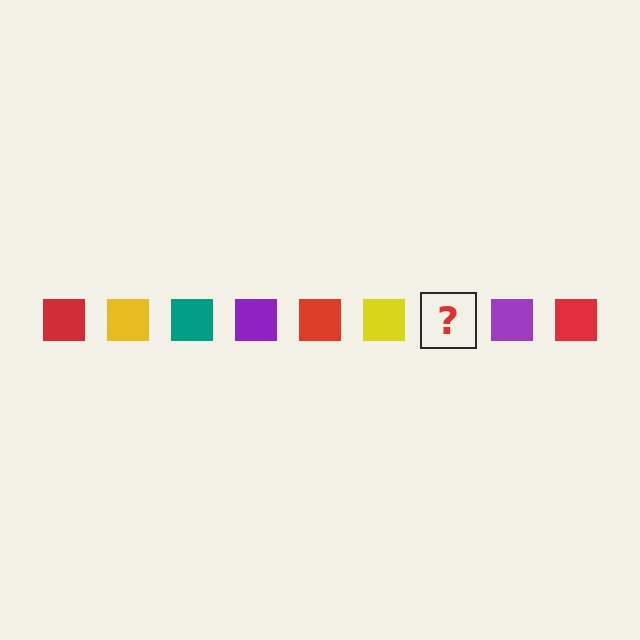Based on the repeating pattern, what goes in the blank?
The blank should be a teal square.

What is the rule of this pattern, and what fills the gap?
The rule is that the pattern cycles through red, yellow, teal, purple squares. The gap should be filled with a teal square.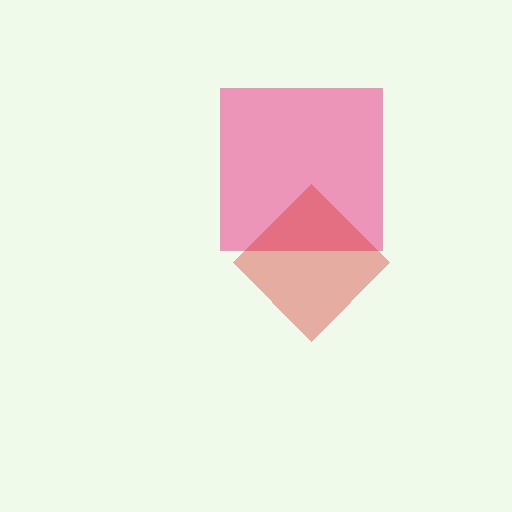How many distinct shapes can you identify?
There are 2 distinct shapes: a pink square, a red diamond.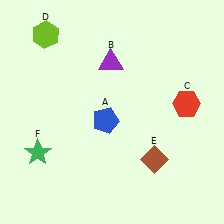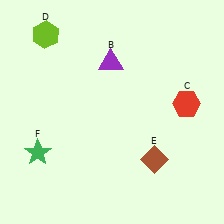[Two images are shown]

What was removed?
The blue pentagon (A) was removed in Image 2.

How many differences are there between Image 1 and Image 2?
There is 1 difference between the two images.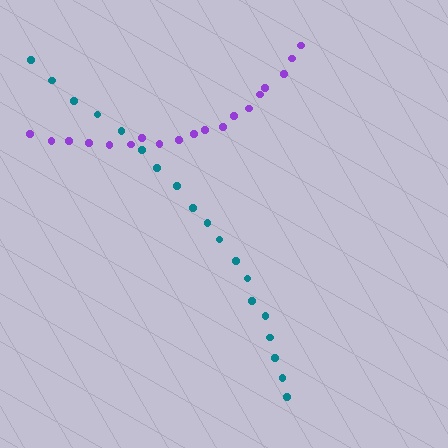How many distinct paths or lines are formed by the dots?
There are 2 distinct paths.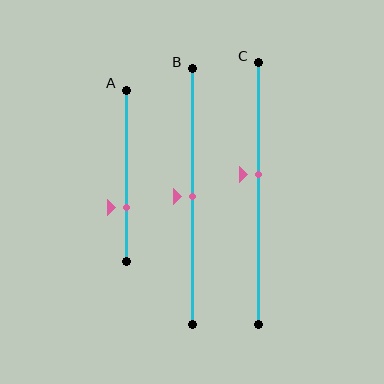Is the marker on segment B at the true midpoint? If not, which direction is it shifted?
Yes, the marker on segment B is at the true midpoint.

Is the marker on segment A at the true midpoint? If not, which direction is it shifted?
No, the marker on segment A is shifted downward by about 18% of the segment length.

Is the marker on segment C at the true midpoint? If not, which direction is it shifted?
No, the marker on segment C is shifted upward by about 7% of the segment length.